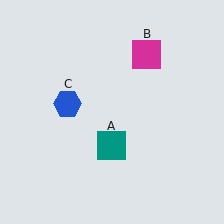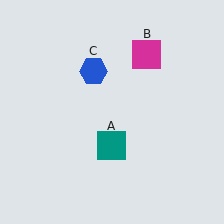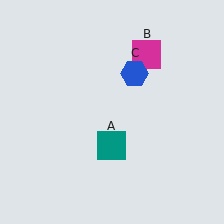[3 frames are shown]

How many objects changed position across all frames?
1 object changed position: blue hexagon (object C).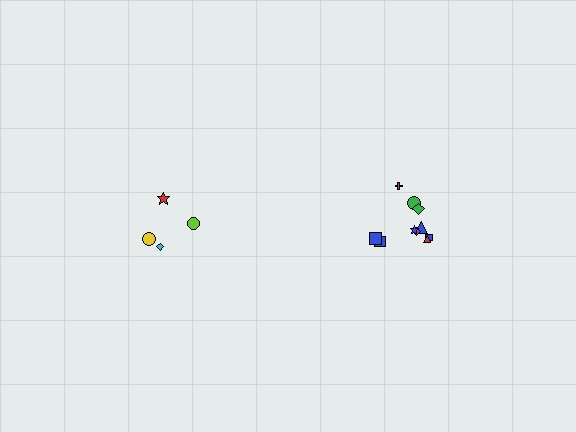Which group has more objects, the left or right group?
The right group.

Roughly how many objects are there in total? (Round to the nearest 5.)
Roughly 15 objects in total.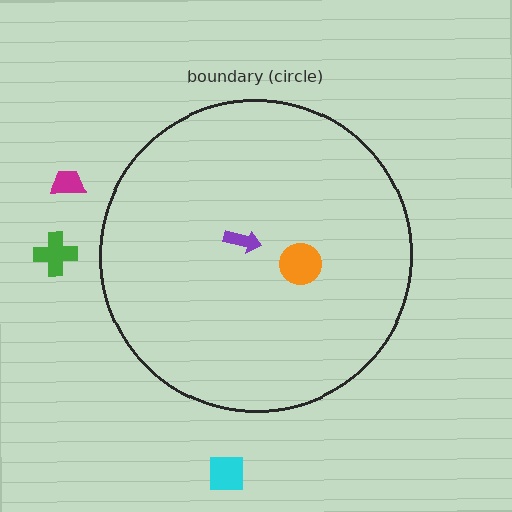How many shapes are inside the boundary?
2 inside, 3 outside.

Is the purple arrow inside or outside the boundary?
Inside.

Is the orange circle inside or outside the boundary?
Inside.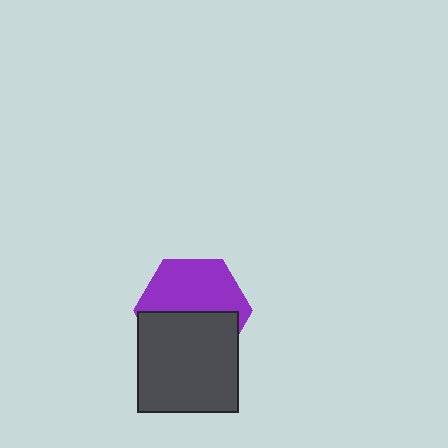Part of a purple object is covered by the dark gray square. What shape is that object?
It is a hexagon.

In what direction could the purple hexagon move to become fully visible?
The purple hexagon could move up. That would shift it out from behind the dark gray square entirely.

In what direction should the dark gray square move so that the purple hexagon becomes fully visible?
The dark gray square should move down. That is the shortest direction to clear the overlap and leave the purple hexagon fully visible.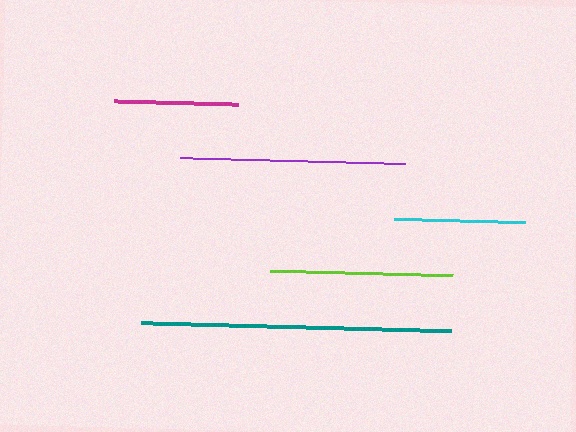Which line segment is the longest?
The teal line is the longest at approximately 310 pixels.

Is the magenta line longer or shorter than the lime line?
The lime line is longer than the magenta line.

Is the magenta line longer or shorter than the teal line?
The teal line is longer than the magenta line.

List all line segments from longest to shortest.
From longest to shortest: teal, purple, lime, cyan, magenta.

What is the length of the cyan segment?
The cyan segment is approximately 130 pixels long.